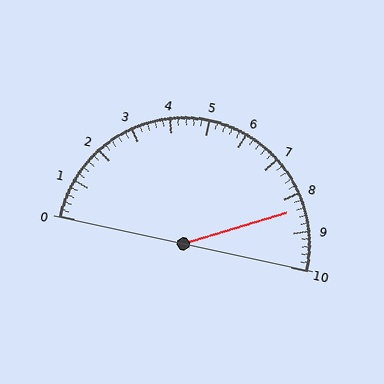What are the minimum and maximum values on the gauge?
The gauge ranges from 0 to 10.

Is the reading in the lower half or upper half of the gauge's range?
The reading is in the upper half of the range (0 to 10).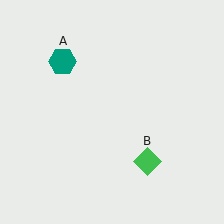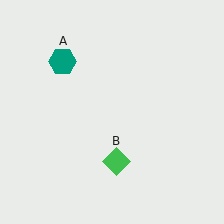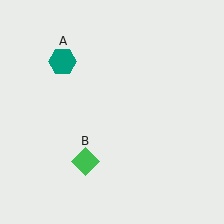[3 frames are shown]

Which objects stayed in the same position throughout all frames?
Teal hexagon (object A) remained stationary.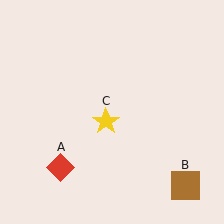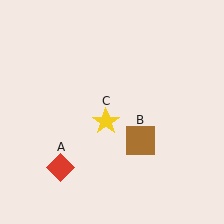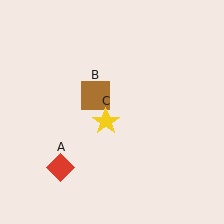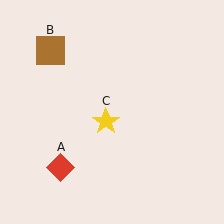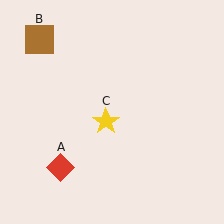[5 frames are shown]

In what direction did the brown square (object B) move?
The brown square (object B) moved up and to the left.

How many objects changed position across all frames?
1 object changed position: brown square (object B).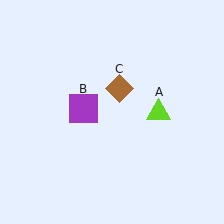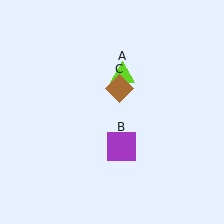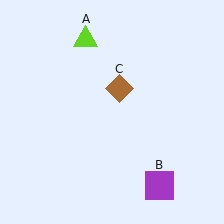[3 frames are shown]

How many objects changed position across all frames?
2 objects changed position: lime triangle (object A), purple square (object B).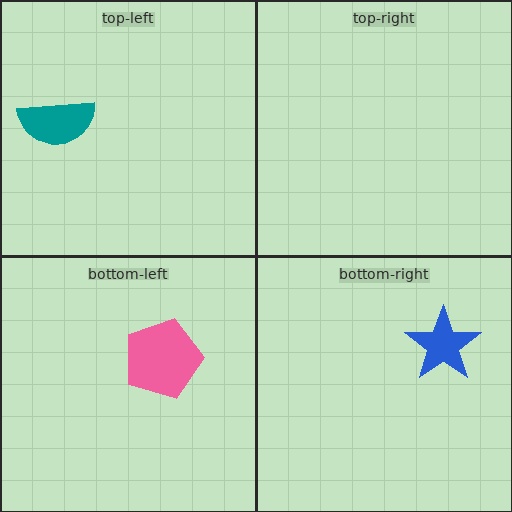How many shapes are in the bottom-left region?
1.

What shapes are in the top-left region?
The teal semicircle.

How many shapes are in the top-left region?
1.